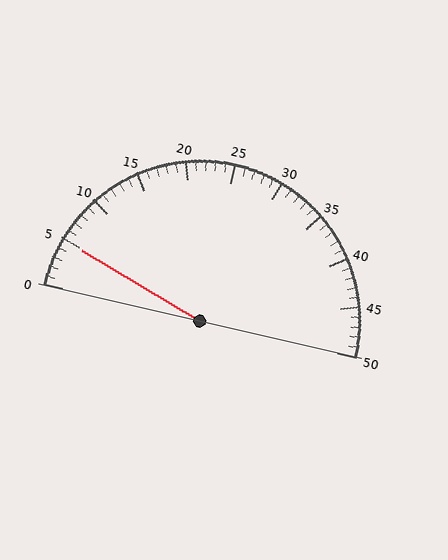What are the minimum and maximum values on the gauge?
The gauge ranges from 0 to 50.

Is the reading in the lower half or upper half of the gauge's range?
The reading is in the lower half of the range (0 to 50).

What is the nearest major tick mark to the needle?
The nearest major tick mark is 5.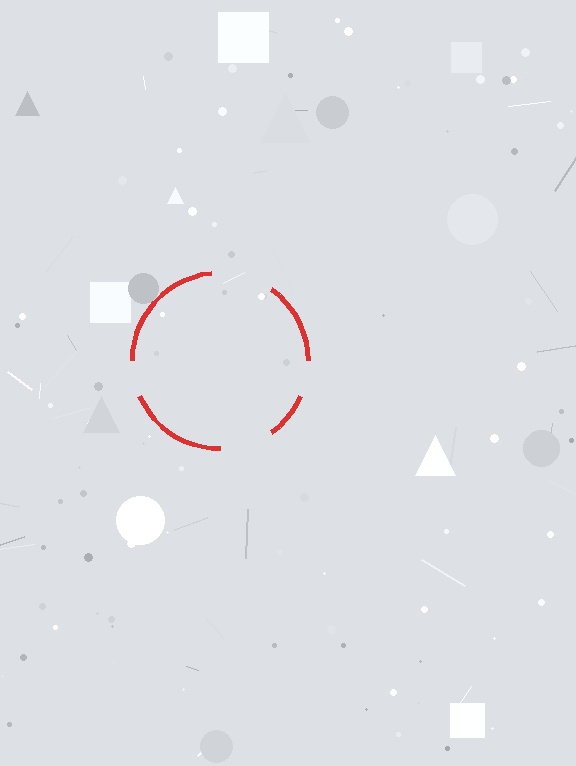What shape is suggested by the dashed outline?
The dashed outline suggests a circle.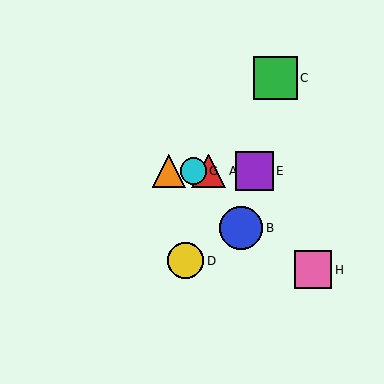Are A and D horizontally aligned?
No, A is at y≈171 and D is at y≈261.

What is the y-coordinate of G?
Object G is at y≈171.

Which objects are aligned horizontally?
Objects A, E, F, G are aligned horizontally.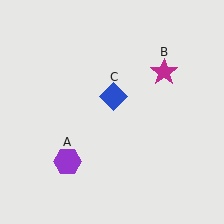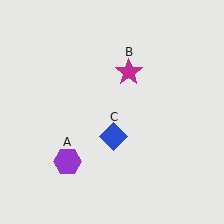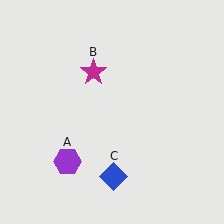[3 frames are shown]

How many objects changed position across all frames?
2 objects changed position: magenta star (object B), blue diamond (object C).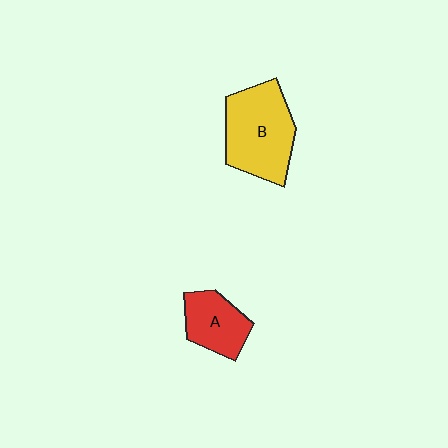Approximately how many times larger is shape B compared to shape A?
Approximately 1.7 times.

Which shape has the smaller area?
Shape A (red).